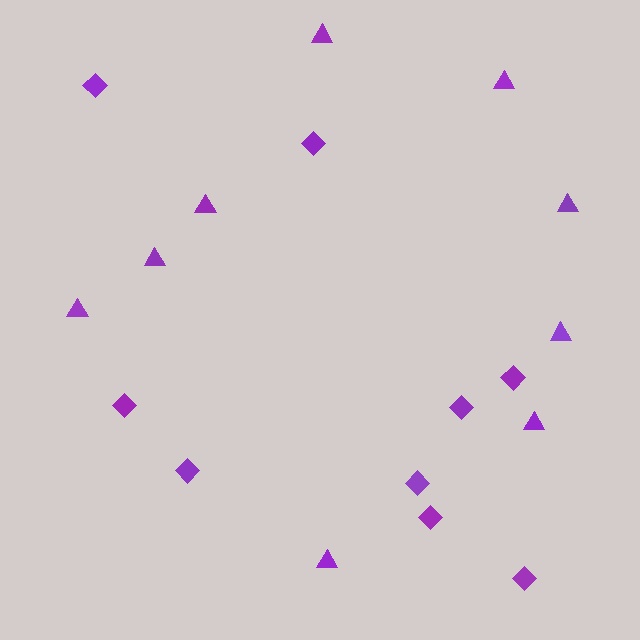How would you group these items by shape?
There are 2 groups: one group of diamonds (9) and one group of triangles (9).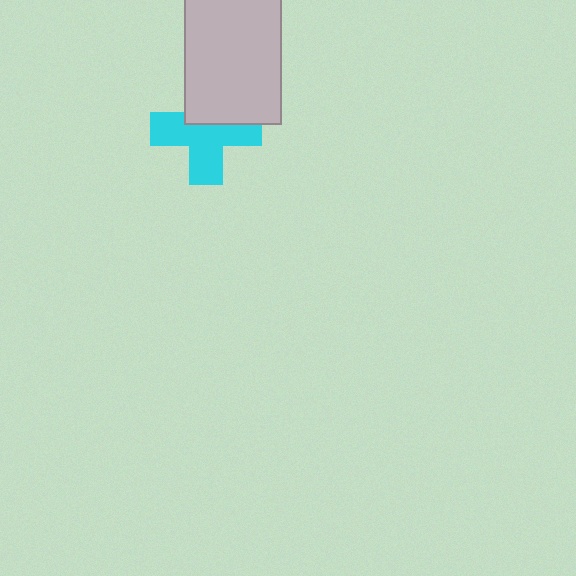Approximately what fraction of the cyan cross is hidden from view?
Roughly 37% of the cyan cross is hidden behind the light gray rectangle.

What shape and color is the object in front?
The object in front is a light gray rectangle.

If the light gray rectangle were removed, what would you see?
You would see the complete cyan cross.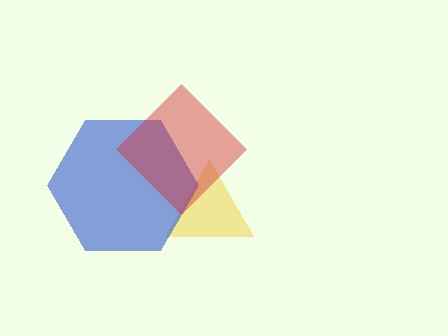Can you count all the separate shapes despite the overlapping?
Yes, there are 3 separate shapes.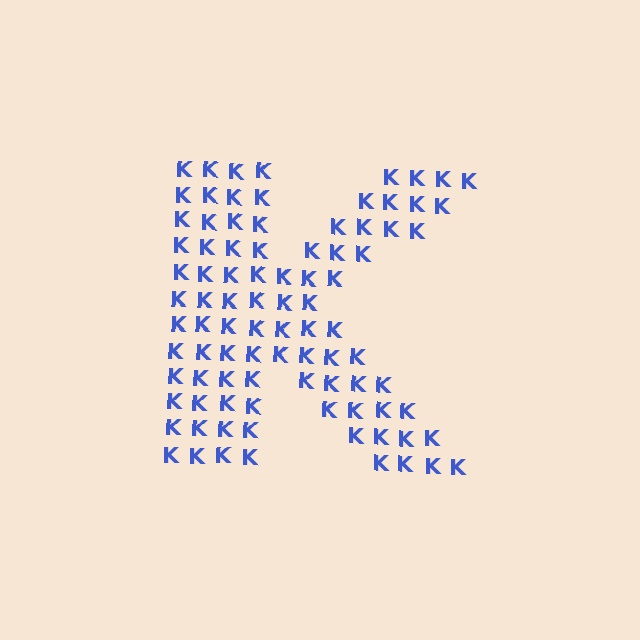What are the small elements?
The small elements are letter K's.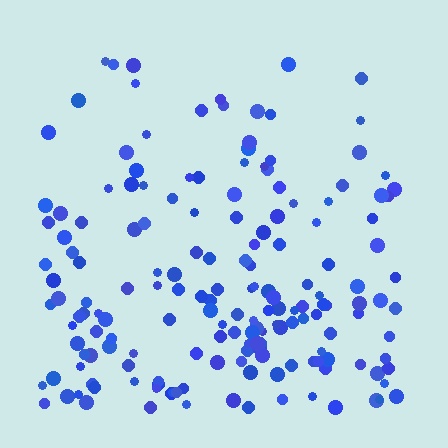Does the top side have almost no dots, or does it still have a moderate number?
Still a moderate number, just noticeably fewer than the bottom.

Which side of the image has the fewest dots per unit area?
The top.